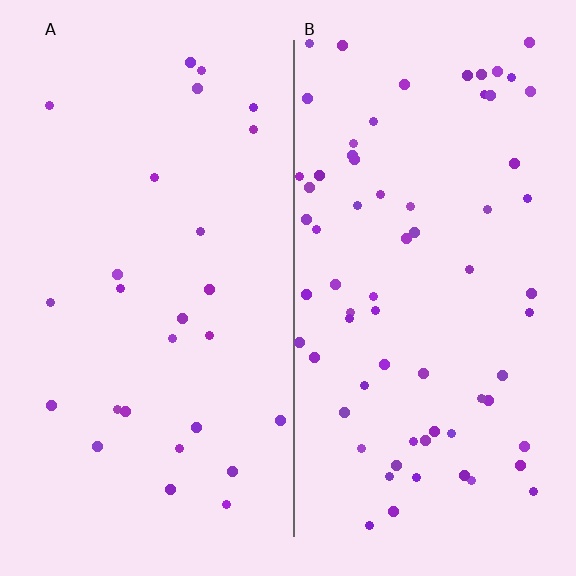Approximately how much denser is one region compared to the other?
Approximately 2.6× — region B over region A.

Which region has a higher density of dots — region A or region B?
B (the right).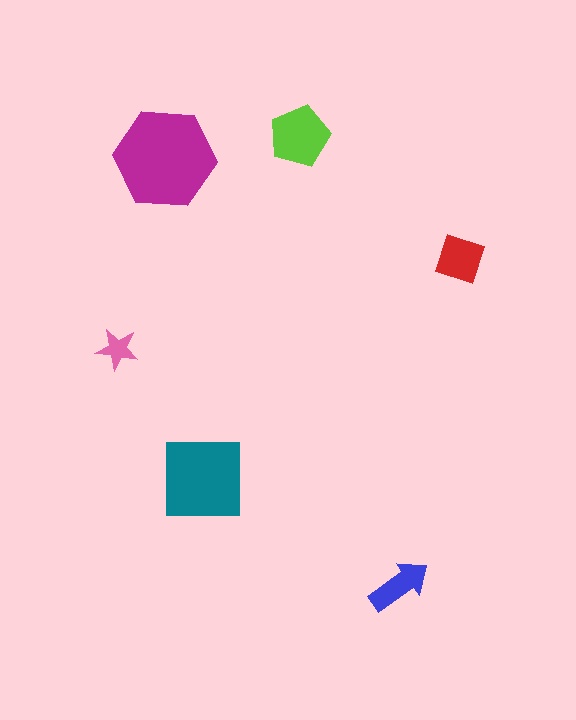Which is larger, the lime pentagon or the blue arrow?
The lime pentagon.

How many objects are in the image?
There are 6 objects in the image.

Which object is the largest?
The magenta hexagon.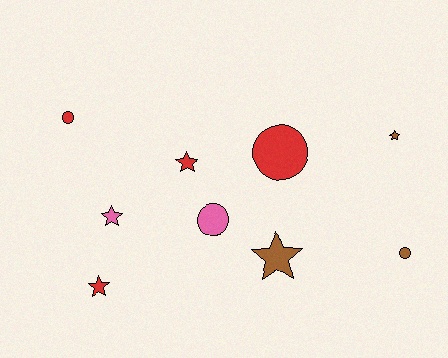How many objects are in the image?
There are 9 objects.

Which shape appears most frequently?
Star, with 5 objects.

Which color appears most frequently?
Red, with 4 objects.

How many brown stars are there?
There are 2 brown stars.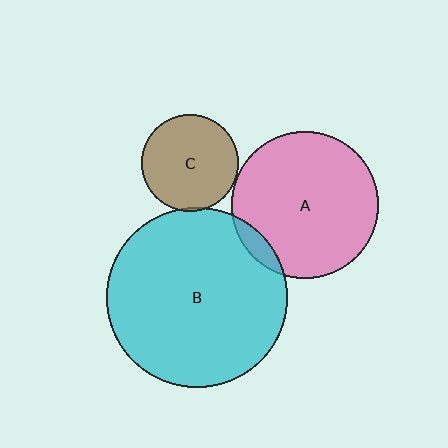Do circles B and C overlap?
Yes.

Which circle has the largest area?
Circle B (cyan).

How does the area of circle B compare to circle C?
Approximately 3.5 times.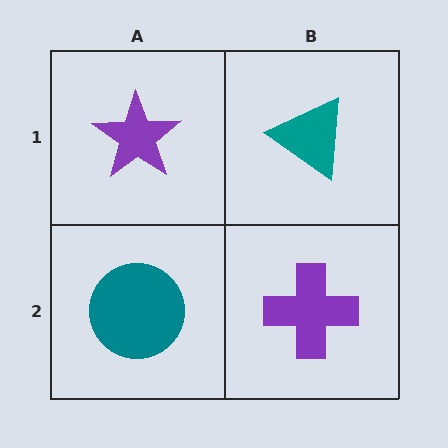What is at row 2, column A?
A teal circle.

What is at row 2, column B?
A purple cross.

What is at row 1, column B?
A teal triangle.